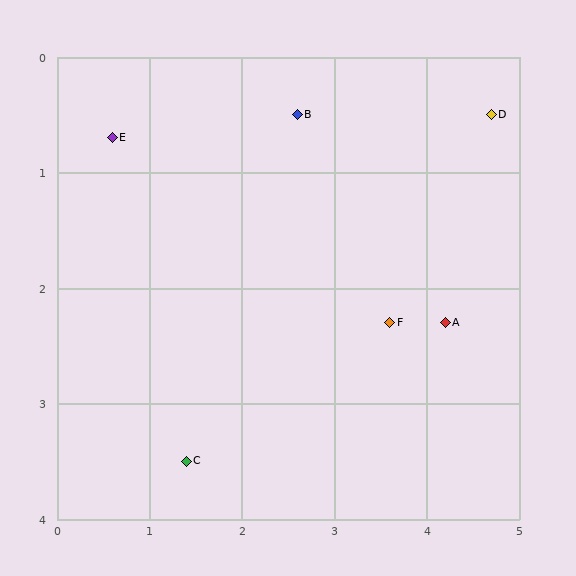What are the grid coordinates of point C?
Point C is at approximately (1.4, 3.5).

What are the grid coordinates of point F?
Point F is at approximately (3.6, 2.3).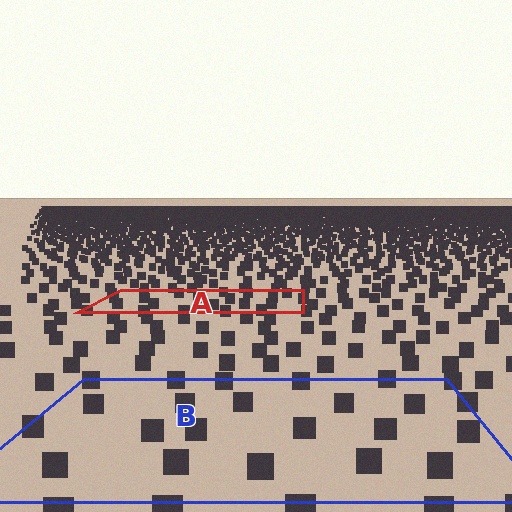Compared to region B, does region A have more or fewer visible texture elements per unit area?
Region A has more texture elements per unit area — they are packed more densely because it is farther away.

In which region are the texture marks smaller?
The texture marks are smaller in region A, because it is farther away.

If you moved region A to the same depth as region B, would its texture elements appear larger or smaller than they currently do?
They would appear larger. At a closer depth, the same texture elements are projected at a bigger on-screen size.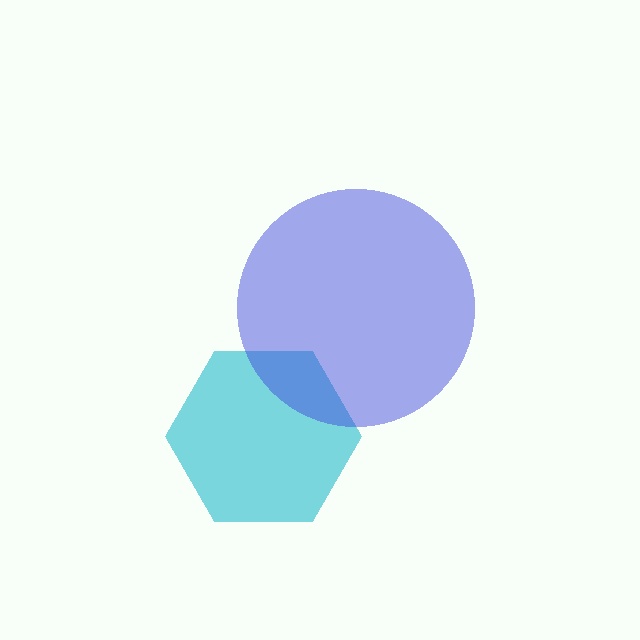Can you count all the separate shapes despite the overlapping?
Yes, there are 2 separate shapes.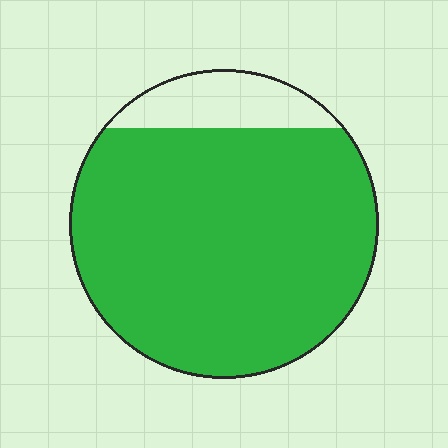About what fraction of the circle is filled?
About seven eighths (7/8).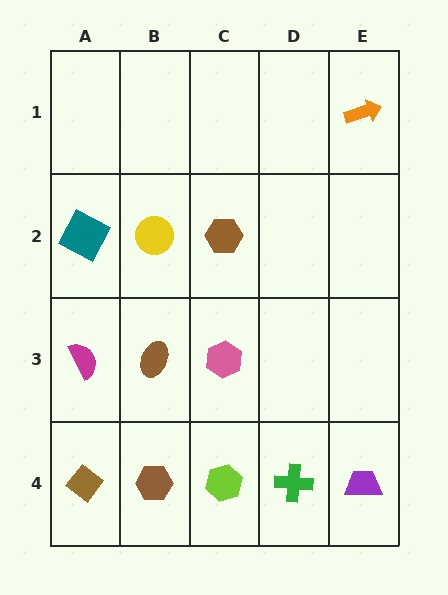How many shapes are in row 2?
3 shapes.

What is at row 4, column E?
A purple trapezoid.